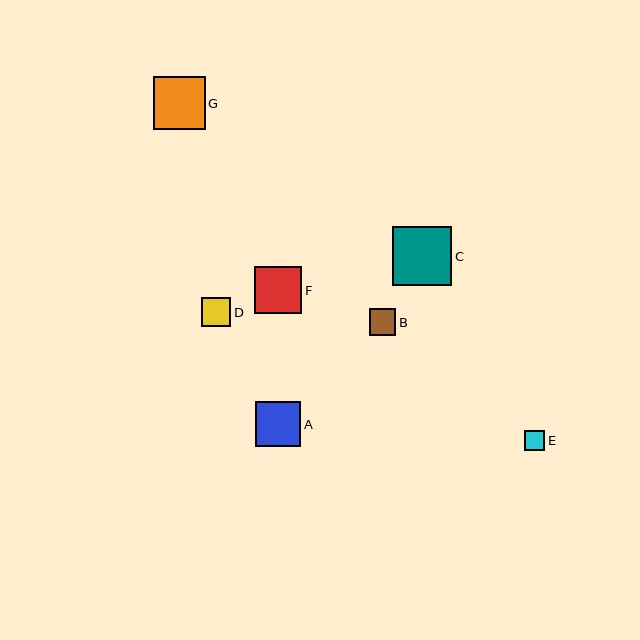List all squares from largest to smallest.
From largest to smallest: C, G, F, A, D, B, E.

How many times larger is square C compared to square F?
Square C is approximately 1.3 times the size of square F.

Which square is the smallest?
Square E is the smallest with a size of approximately 20 pixels.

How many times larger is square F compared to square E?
Square F is approximately 2.3 times the size of square E.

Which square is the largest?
Square C is the largest with a size of approximately 59 pixels.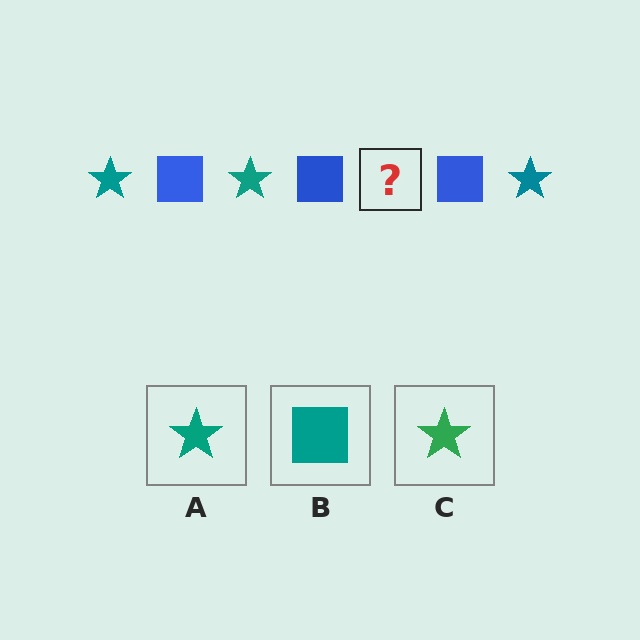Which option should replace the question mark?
Option A.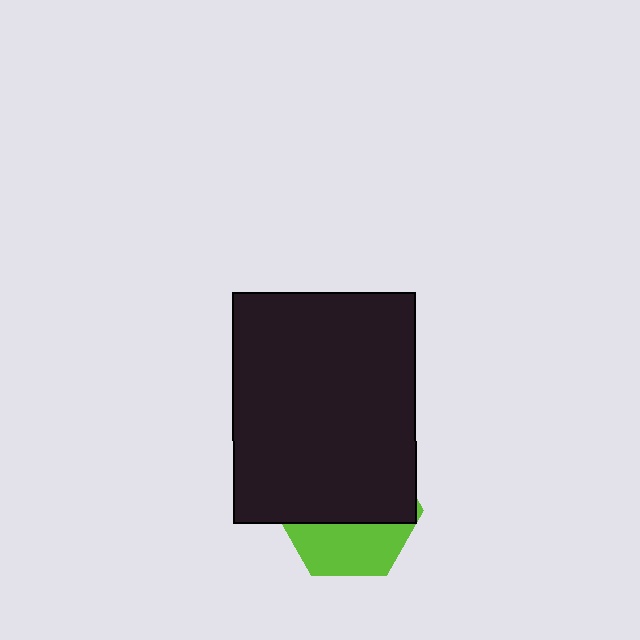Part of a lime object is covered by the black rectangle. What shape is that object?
It is a hexagon.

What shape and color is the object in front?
The object in front is a black rectangle.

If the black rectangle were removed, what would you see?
You would see the complete lime hexagon.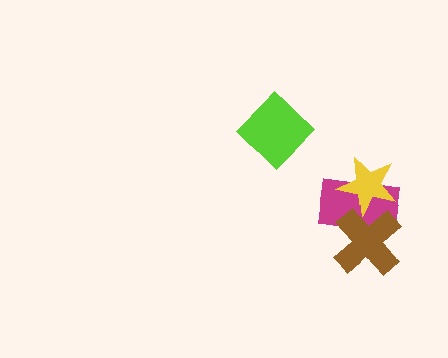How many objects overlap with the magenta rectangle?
2 objects overlap with the magenta rectangle.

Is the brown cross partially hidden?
No, no other shape covers it.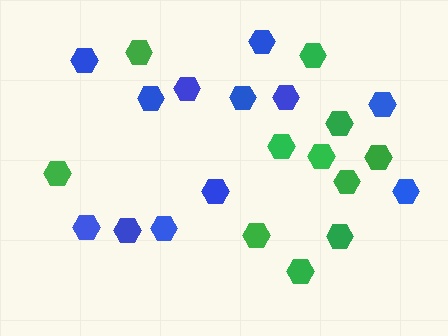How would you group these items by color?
There are 2 groups: one group of green hexagons (11) and one group of blue hexagons (12).